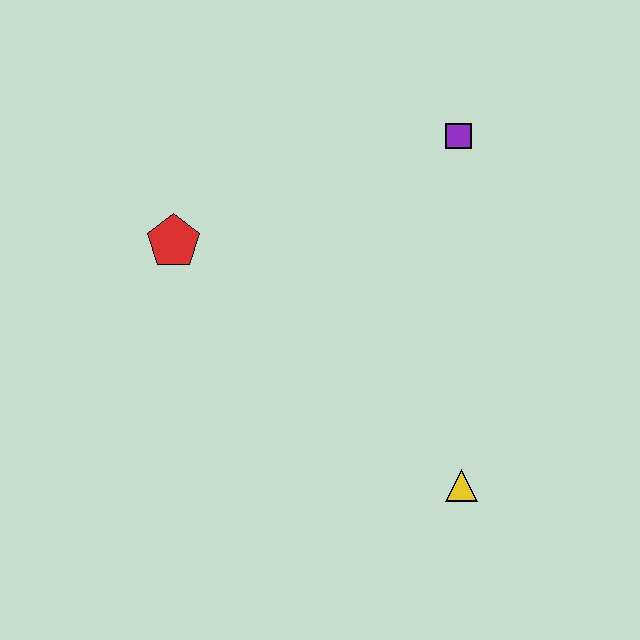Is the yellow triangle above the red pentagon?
No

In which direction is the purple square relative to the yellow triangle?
The purple square is above the yellow triangle.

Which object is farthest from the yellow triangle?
The red pentagon is farthest from the yellow triangle.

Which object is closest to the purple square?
The red pentagon is closest to the purple square.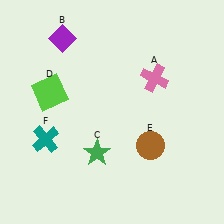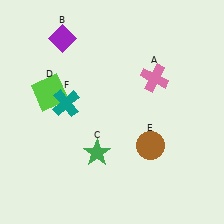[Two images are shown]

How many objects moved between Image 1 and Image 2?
1 object moved between the two images.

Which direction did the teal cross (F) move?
The teal cross (F) moved up.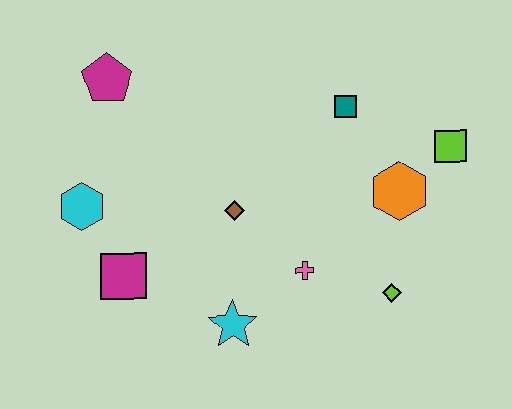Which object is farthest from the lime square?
The cyan hexagon is farthest from the lime square.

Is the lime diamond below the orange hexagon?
Yes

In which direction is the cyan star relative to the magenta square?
The cyan star is to the right of the magenta square.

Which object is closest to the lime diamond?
The pink cross is closest to the lime diamond.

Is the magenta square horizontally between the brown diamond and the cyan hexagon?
Yes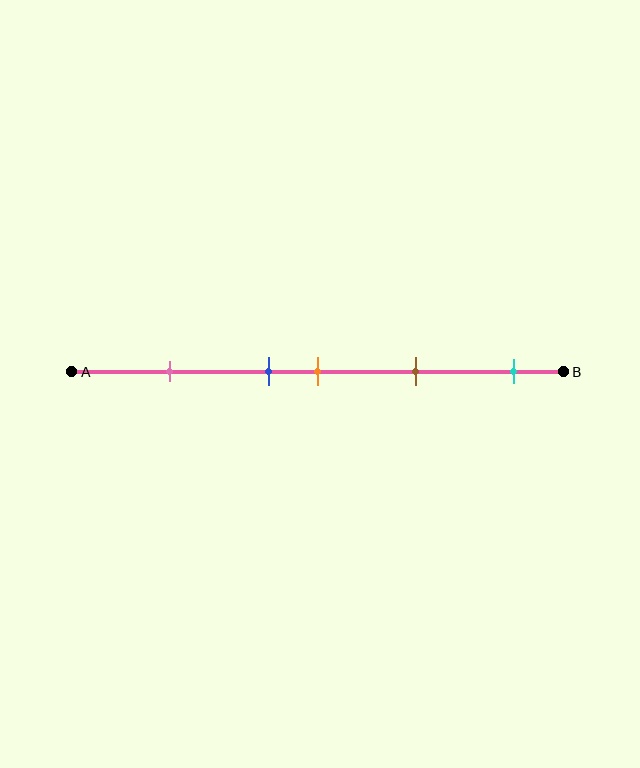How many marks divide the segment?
There are 5 marks dividing the segment.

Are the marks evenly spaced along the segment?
No, the marks are not evenly spaced.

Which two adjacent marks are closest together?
The blue and orange marks are the closest adjacent pair.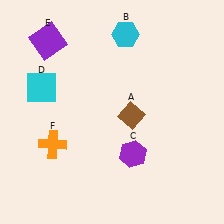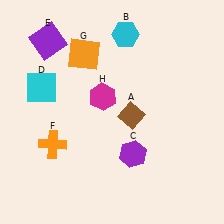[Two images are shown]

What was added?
An orange square (G), a magenta hexagon (H) were added in Image 2.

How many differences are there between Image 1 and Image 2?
There are 2 differences between the two images.